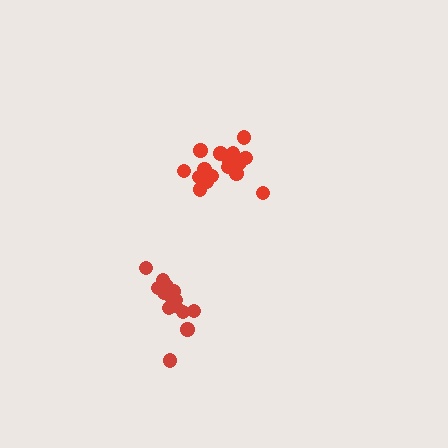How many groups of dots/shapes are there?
There are 2 groups.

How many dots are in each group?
Group 1: 16 dots, Group 2: 18 dots (34 total).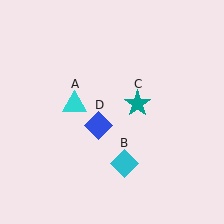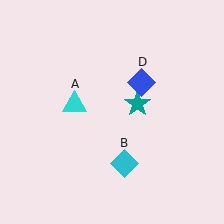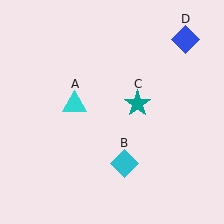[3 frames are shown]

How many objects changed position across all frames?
1 object changed position: blue diamond (object D).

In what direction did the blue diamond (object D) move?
The blue diamond (object D) moved up and to the right.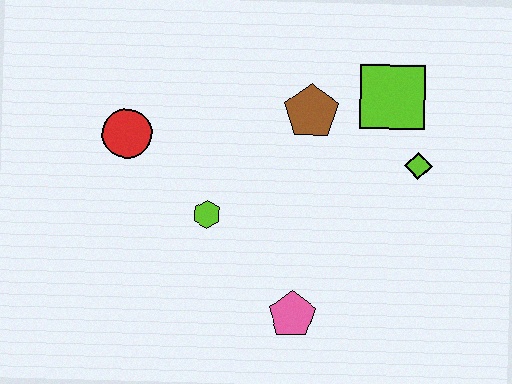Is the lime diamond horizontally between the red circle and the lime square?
No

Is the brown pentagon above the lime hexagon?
Yes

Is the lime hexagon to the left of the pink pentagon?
Yes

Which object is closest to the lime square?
The lime diamond is closest to the lime square.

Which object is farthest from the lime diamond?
The red circle is farthest from the lime diamond.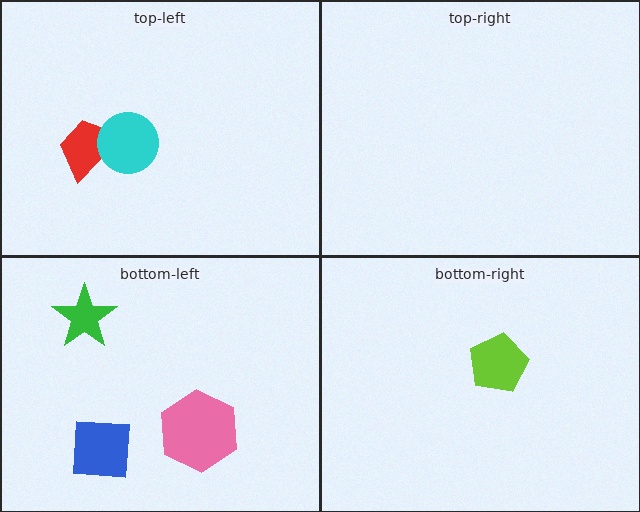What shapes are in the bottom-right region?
The lime pentagon.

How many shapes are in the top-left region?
2.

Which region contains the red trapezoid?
The top-left region.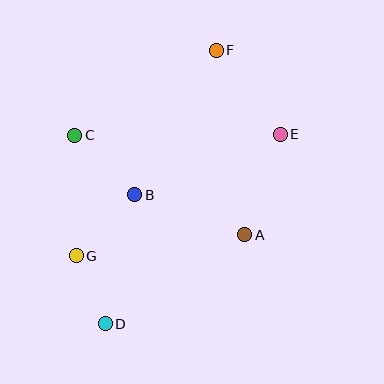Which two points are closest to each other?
Points D and G are closest to each other.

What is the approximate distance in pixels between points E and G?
The distance between E and G is approximately 237 pixels.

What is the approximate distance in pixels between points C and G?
The distance between C and G is approximately 121 pixels.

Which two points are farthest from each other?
Points D and F are farthest from each other.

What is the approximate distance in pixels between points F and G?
The distance between F and G is approximately 249 pixels.